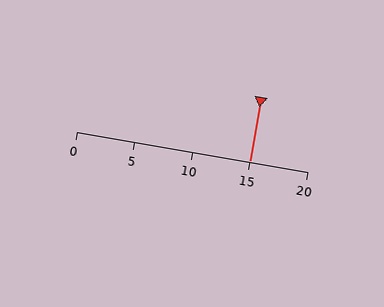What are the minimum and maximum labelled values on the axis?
The axis runs from 0 to 20.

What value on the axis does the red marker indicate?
The marker indicates approximately 15.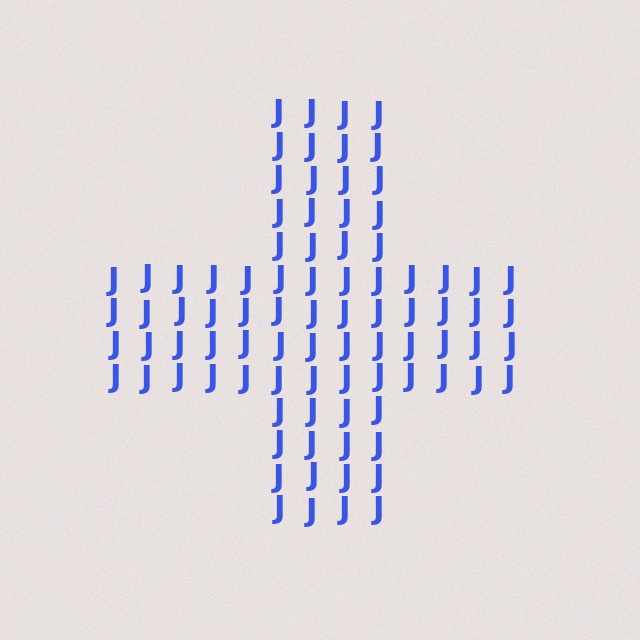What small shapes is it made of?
It is made of small letter J's.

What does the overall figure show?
The overall figure shows a cross.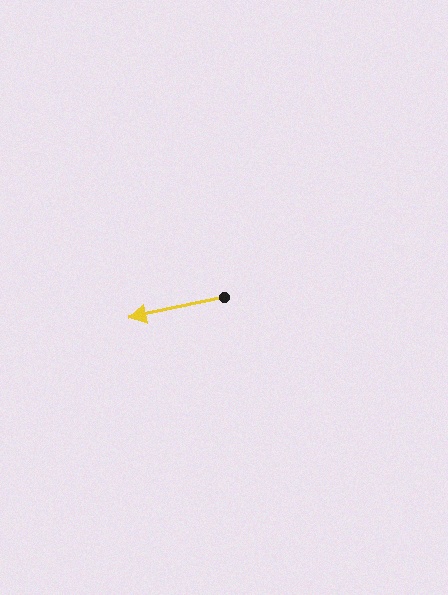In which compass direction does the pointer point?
West.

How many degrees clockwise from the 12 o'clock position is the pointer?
Approximately 258 degrees.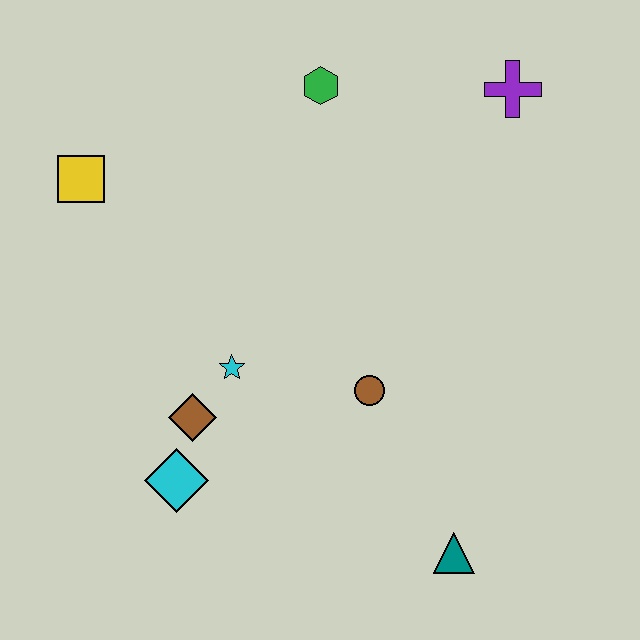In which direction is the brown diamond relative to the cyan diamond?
The brown diamond is above the cyan diamond.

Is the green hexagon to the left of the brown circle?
Yes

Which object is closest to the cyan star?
The brown diamond is closest to the cyan star.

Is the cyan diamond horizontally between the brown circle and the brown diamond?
No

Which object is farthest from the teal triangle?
The yellow square is farthest from the teal triangle.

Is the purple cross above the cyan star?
Yes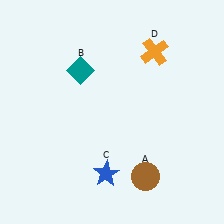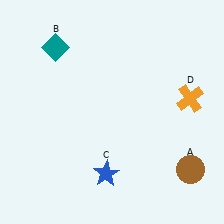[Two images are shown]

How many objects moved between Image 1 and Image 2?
3 objects moved between the two images.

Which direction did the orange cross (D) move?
The orange cross (D) moved down.